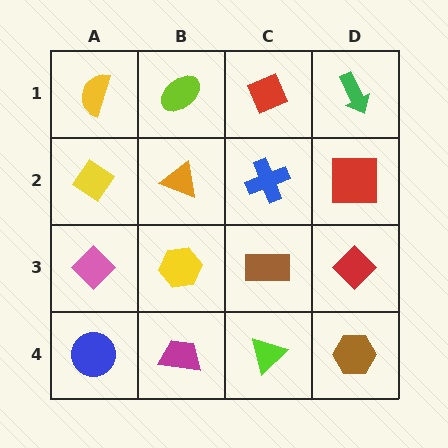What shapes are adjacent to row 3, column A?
A yellow diamond (row 2, column A), a blue circle (row 4, column A), a yellow hexagon (row 3, column B).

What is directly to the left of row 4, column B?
A blue circle.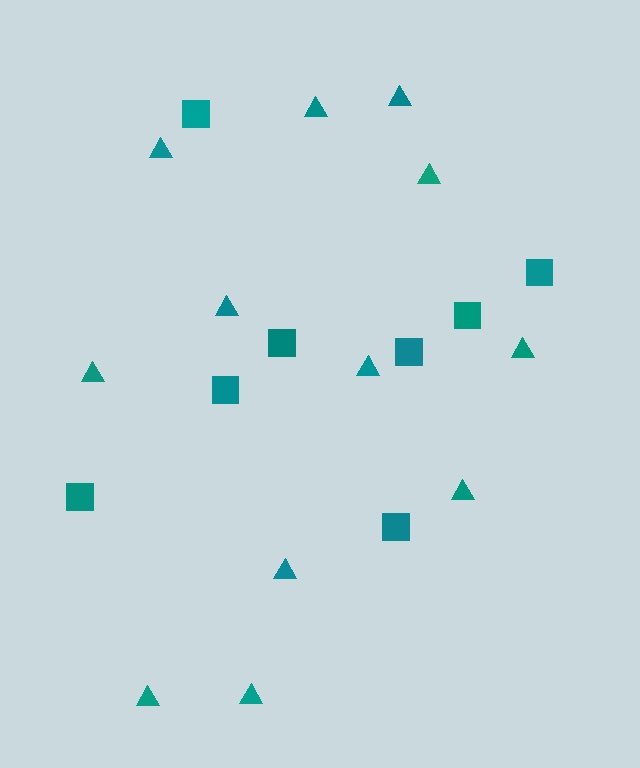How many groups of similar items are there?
There are 2 groups: one group of triangles (12) and one group of squares (8).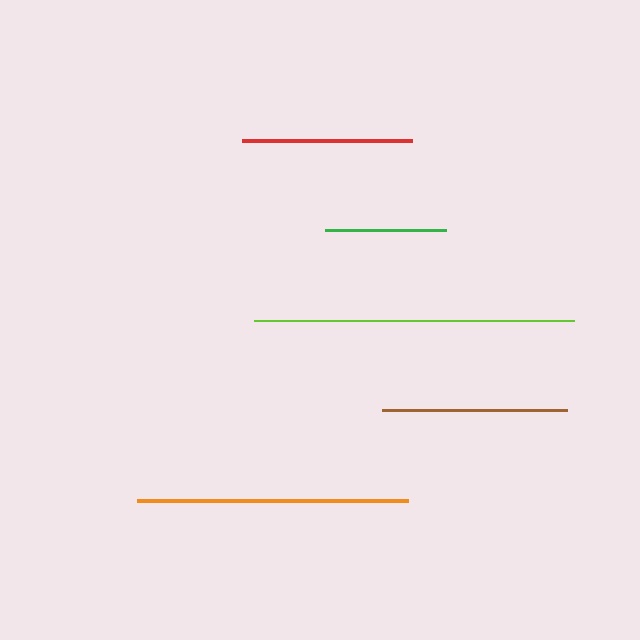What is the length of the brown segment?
The brown segment is approximately 185 pixels long.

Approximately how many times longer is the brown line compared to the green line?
The brown line is approximately 1.5 times the length of the green line.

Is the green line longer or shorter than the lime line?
The lime line is longer than the green line.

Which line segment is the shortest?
The green line is the shortest at approximately 120 pixels.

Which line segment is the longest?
The lime line is the longest at approximately 320 pixels.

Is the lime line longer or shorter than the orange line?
The lime line is longer than the orange line.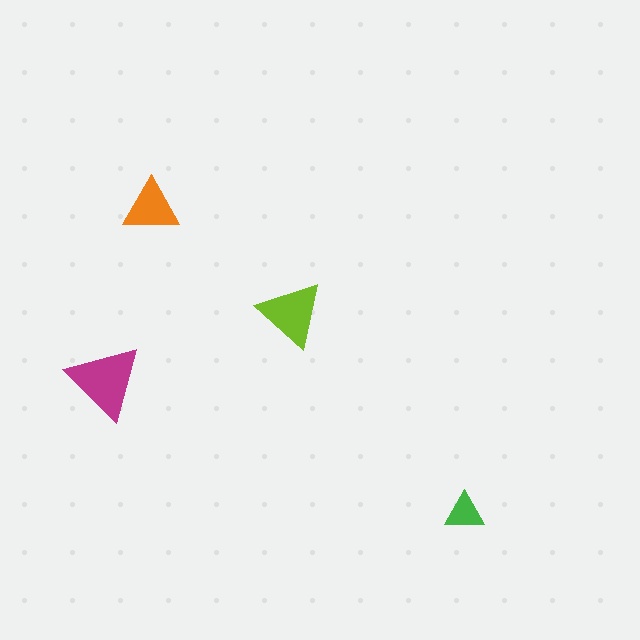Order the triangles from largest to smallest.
the magenta one, the lime one, the orange one, the green one.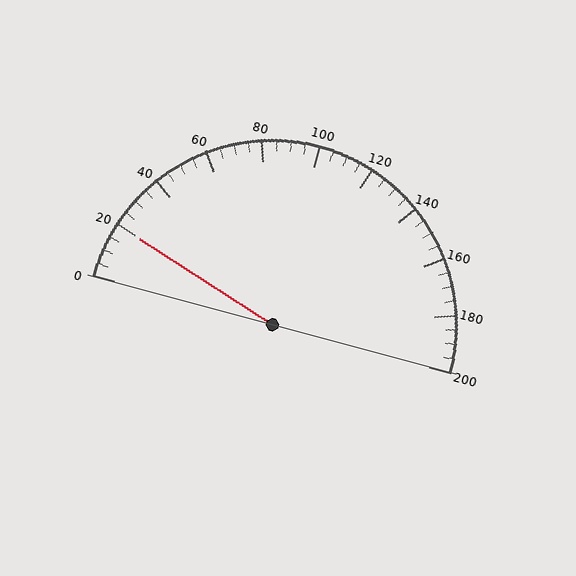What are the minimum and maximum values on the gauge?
The gauge ranges from 0 to 200.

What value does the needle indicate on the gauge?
The needle indicates approximately 20.